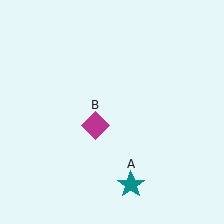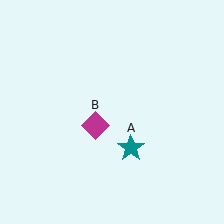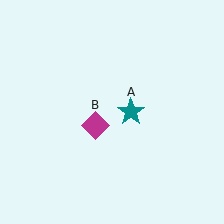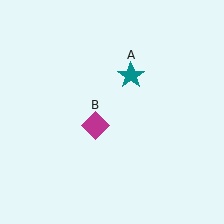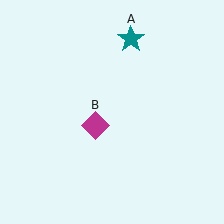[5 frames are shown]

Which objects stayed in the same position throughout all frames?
Magenta diamond (object B) remained stationary.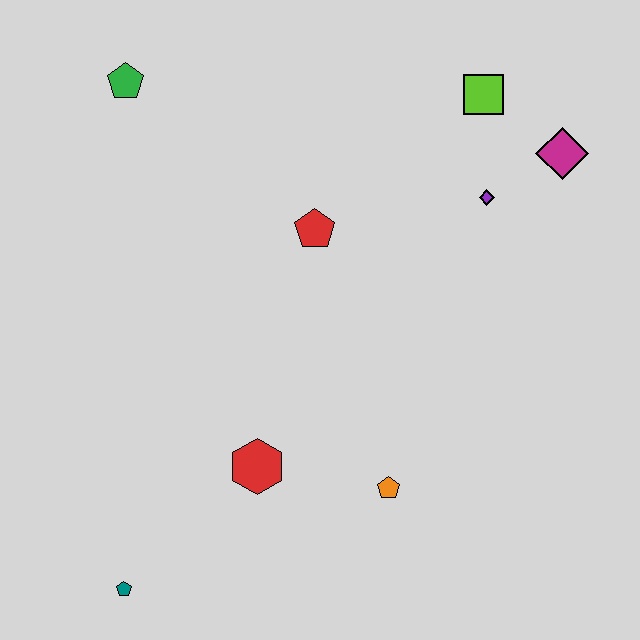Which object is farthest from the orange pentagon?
The green pentagon is farthest from the orange pentagon.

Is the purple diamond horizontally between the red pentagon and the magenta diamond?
Yes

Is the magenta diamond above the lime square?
No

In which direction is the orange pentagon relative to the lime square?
The orange pentagon is below the lime square.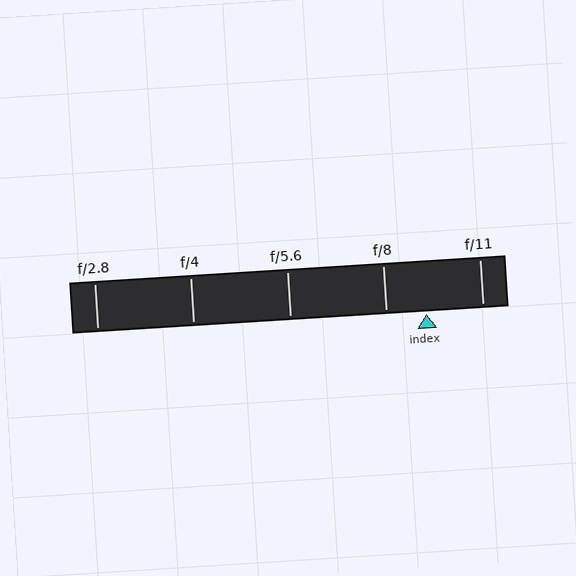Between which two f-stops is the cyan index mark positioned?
The index mark is between f/8 and f/11.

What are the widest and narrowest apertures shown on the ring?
The widest aperture shown is f/2.8 and the narrowest is f/11.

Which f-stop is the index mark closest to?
The index mark is closest to f/8.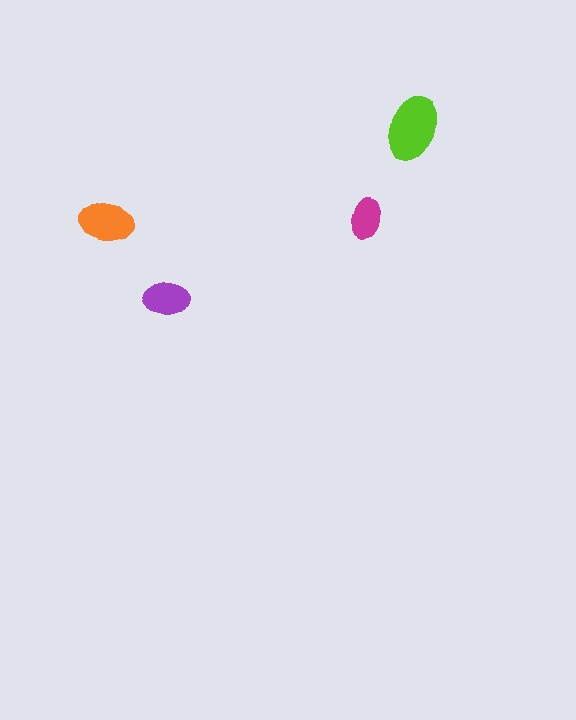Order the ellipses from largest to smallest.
the lime one, the orange one, the purple one, the magenta one.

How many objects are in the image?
There are 4 objects in the image.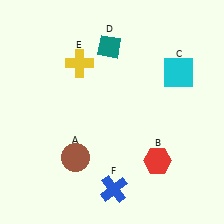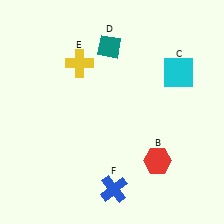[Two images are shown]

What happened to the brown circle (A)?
The brown circle (A) was removed in Image 2. It was in the bottom-left area of Image 1.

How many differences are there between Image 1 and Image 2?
There is 1 difference between the two images.